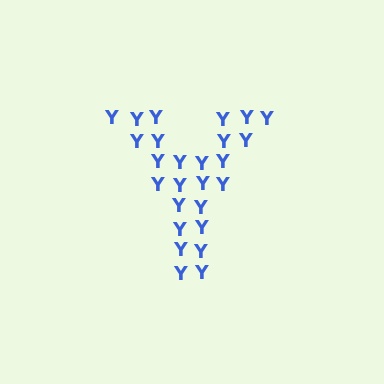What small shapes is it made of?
It is made of small letter Y's.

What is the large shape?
The large shape is the letter Y.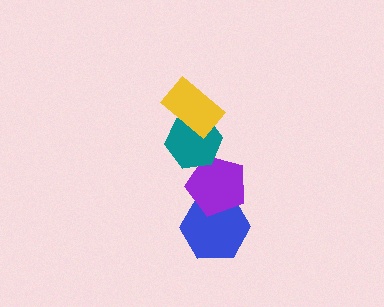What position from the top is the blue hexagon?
The blue hexagon is 4th from the top.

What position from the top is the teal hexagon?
The teal hexagon is 2nd from the top.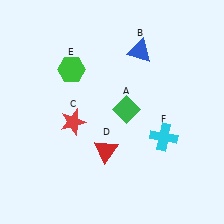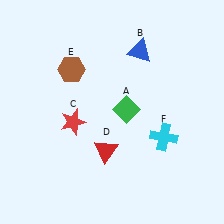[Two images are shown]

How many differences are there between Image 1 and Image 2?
There is 1 difference between the two images.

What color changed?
The hexagon (E) changed from green in Image 1 to brown in Image 2.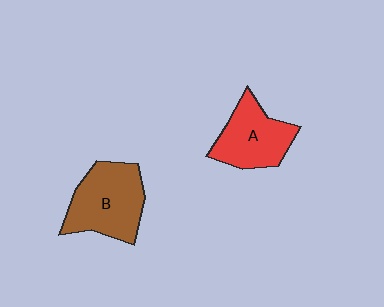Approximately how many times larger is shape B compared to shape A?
Approximately 1.2 times.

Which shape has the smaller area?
Shape A (red).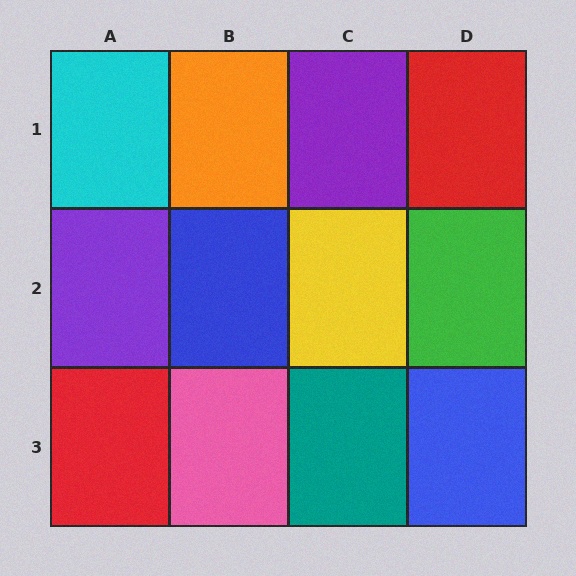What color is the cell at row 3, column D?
Blue.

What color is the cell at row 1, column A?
Cyan.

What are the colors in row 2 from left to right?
Purple, blue, yellow, green.